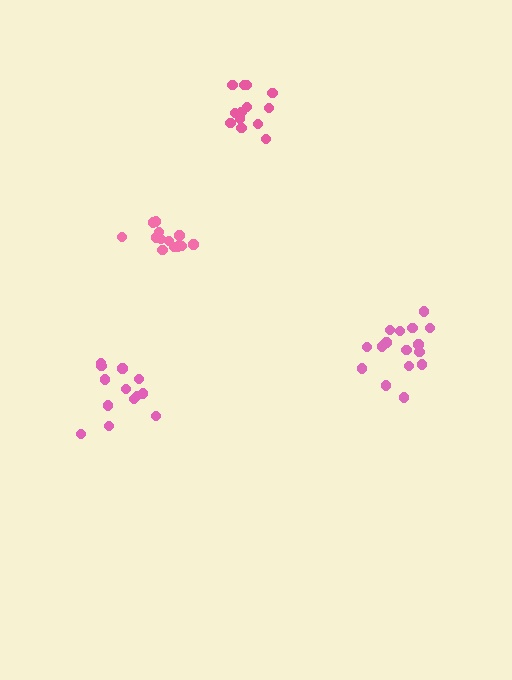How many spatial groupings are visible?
There are 4 spatial groupings.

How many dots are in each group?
Group 1: 18 dots, Group 2: 13 dots, Group 3: 13 dots, Group 4: 13 dots (57 total).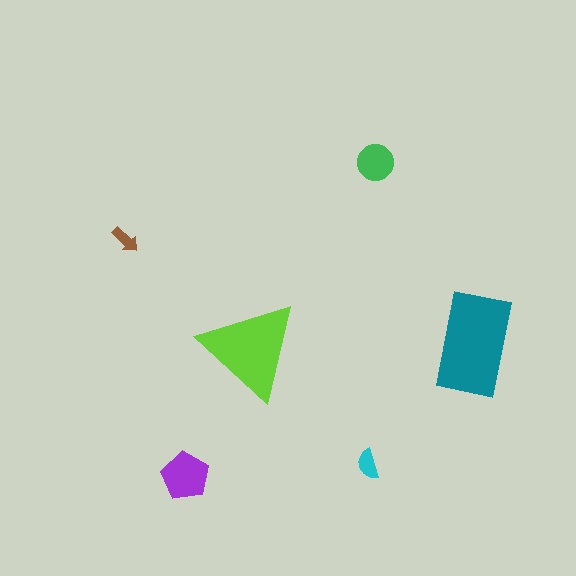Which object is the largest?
The teal rectangle.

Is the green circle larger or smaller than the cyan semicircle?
Larger.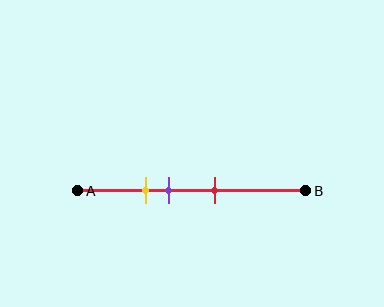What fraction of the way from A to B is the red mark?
The red mark is approximately 60% (0.6) of the way from A to B.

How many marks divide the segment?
There are 3 marks dividing the segment.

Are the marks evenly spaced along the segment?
Yes, the marks are approximately evenly spaced.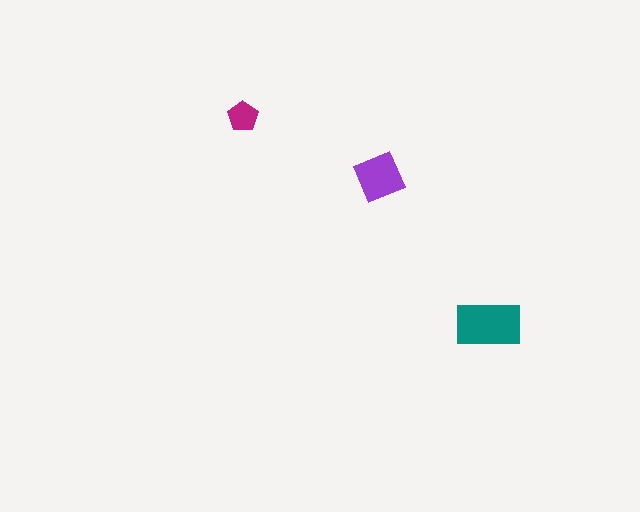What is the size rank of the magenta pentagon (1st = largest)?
3rd.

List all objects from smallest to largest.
The magenta pentagon, the purple square, the teal rectangle.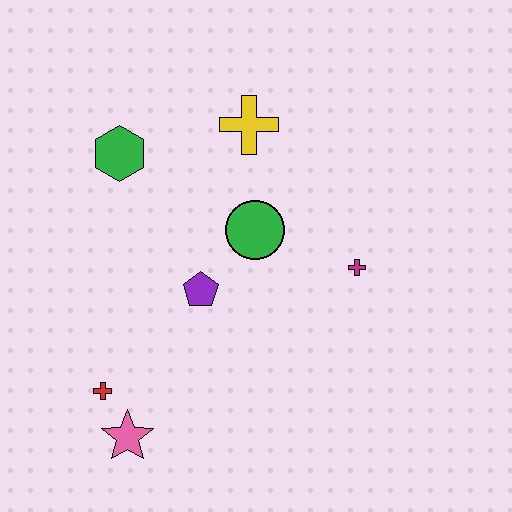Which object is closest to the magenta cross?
The green circle is closest to the magenta cross.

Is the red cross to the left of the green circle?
Yes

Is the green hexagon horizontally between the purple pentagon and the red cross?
Yes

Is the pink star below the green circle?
Yes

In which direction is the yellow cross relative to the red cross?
The yellow cross is above the red cross.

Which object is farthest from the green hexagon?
The pink star is farthest from the green hexagon.